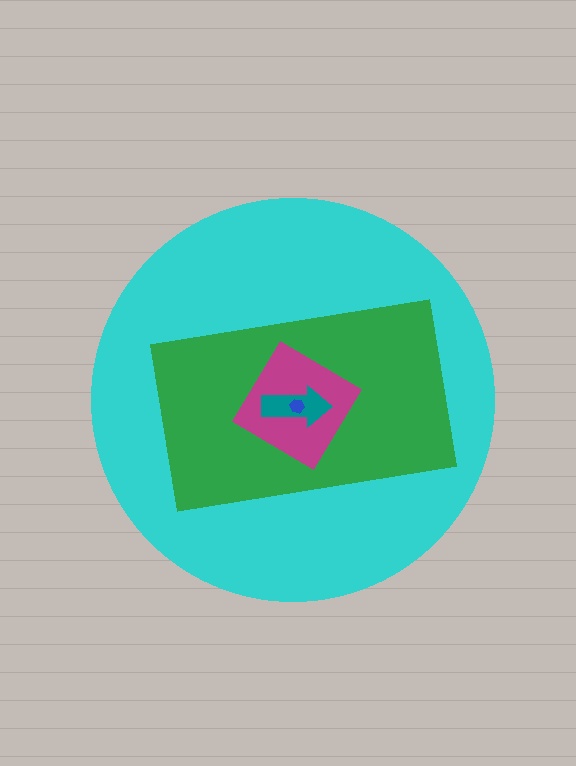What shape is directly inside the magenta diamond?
The teal arrow.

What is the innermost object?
The blue hexagon.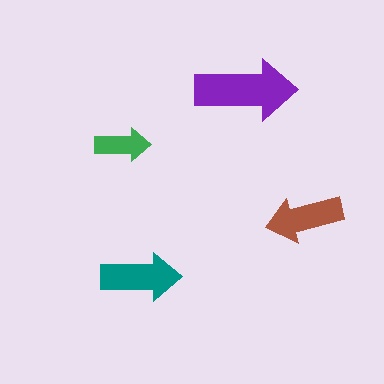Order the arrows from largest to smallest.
the purple one, the teal one, the brown one, the green one.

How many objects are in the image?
There are 4 objects in the image.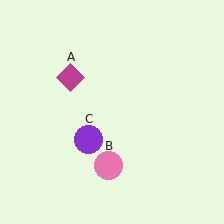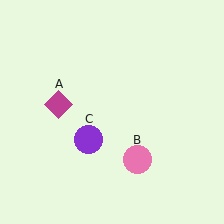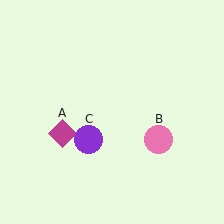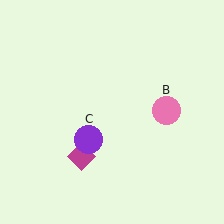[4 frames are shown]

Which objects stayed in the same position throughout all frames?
Purple circle (object C) remained stationary.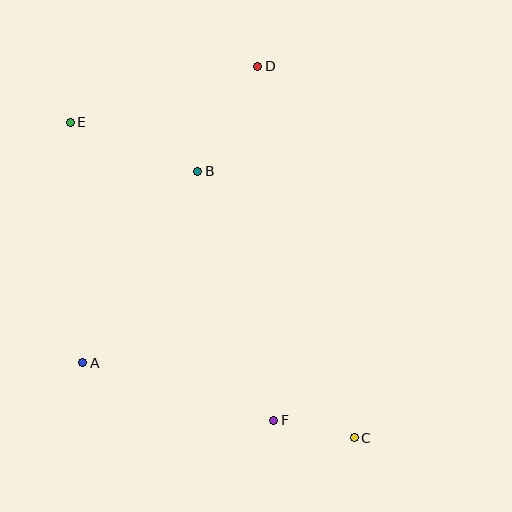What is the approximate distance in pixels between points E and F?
The distance between E and F is approximately 361 pixels.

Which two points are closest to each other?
Points C and F are closest to each other.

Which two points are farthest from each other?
Points C and E are farthest from each other.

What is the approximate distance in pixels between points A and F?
The distance between A and F is approximately 200 pixels.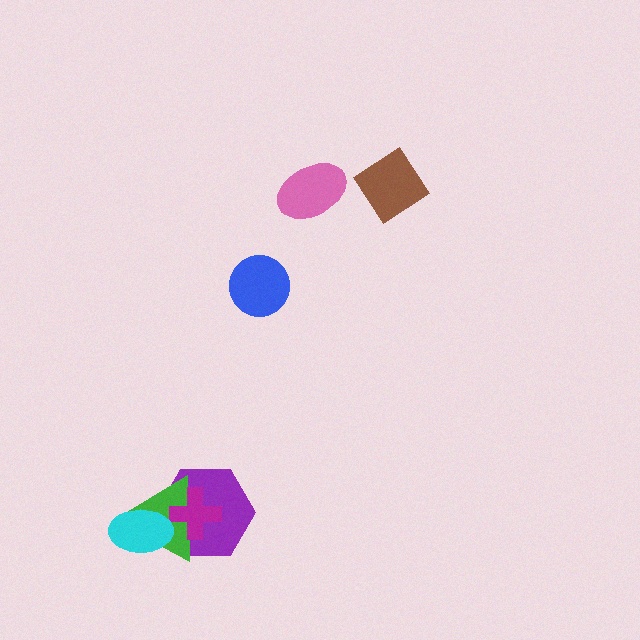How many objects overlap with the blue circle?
0 objects overlap with the blue circle.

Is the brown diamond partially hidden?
No, no other shape covers it.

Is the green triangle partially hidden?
Yes, it is partially covered by another shape.